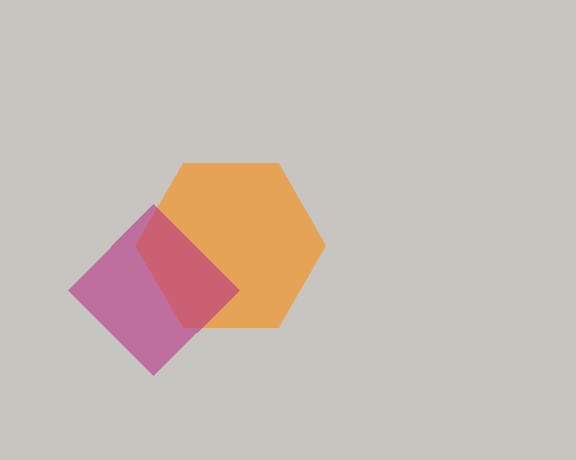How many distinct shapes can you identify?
There are 2 distinct shapes: an orange hexagon, a magenta diamond.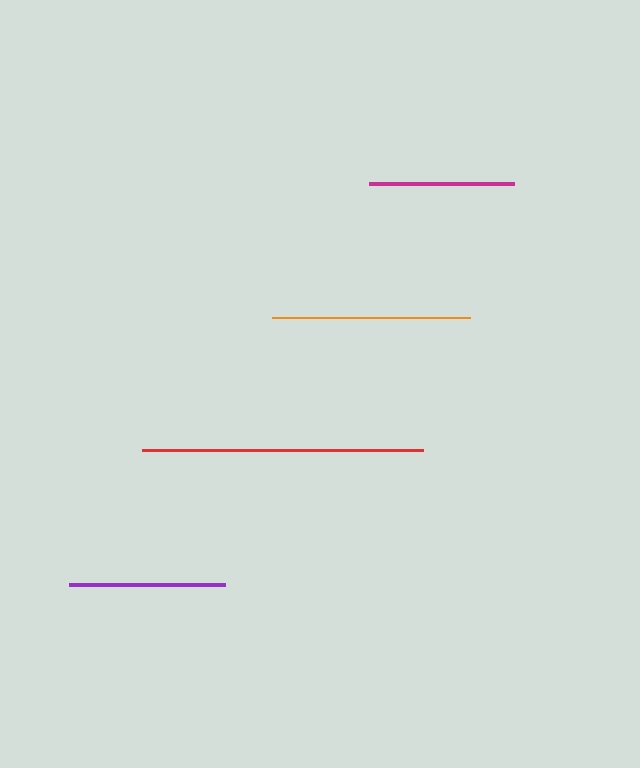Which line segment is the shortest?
The magenta line is the shortest at approximately 145 pixels.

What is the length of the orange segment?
The orange segment is approximately 198 pixels long.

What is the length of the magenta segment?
The magenta segment is approximately 145 pixels long.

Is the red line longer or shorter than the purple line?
The red line is longer than the purple line.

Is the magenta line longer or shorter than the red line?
The red line is longer than the magenta line.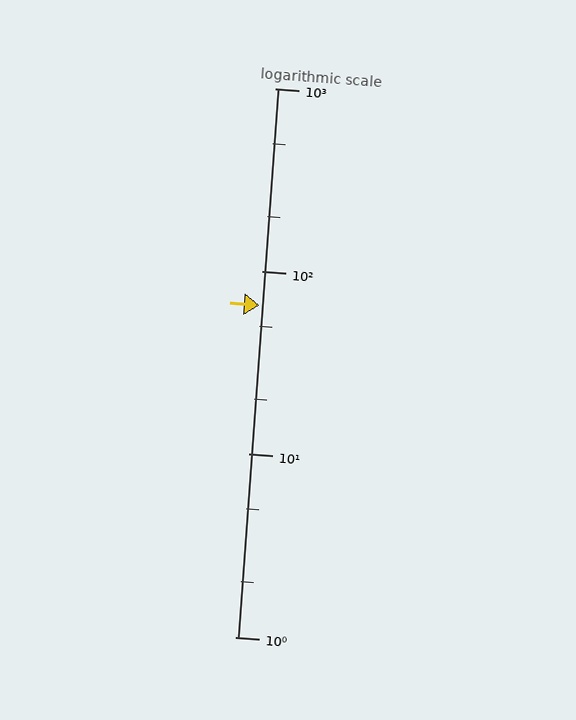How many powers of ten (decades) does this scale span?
The scale spans 3 decades, from 1 to 1000.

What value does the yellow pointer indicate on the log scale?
The pointer indicates approximately 65.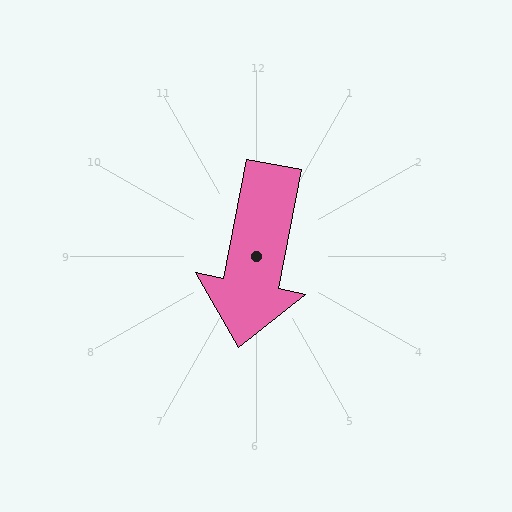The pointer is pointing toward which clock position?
Roughly 6 o'clock.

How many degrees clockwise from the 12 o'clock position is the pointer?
Approximately 191 degrees.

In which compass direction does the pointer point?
South.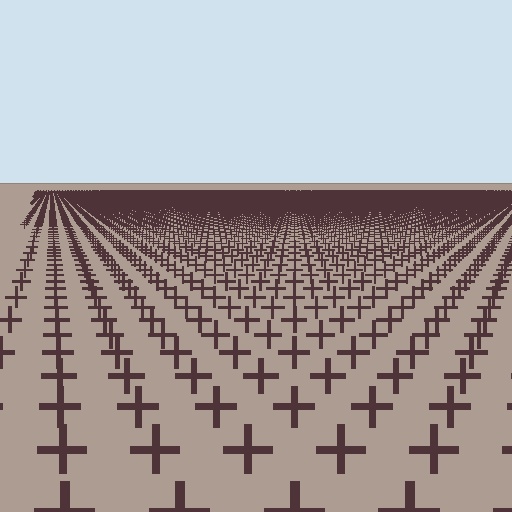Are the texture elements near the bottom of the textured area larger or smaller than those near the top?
Larger. Near the bottom, elements are closer to the viewer and appear at a bigger on-screen size.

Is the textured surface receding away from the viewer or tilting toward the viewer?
The surface is receding away from the viewer. Texture elements get smaller and denser toward the top.